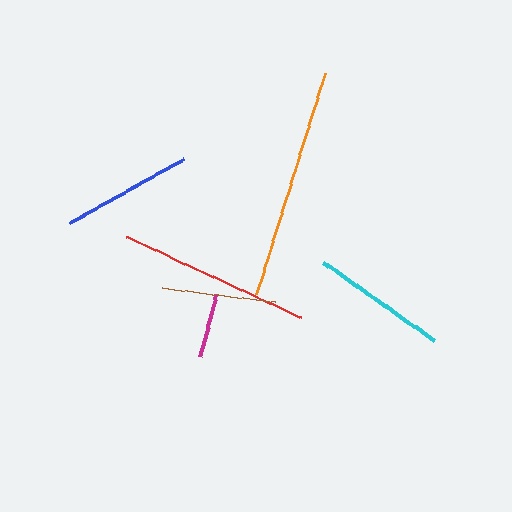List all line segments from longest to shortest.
From longest to shortest: orange, red, cyan, blue, brown, magenta.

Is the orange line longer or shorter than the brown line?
The orange line is longer than the brown line.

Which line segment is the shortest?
The magenta line is the shortest at approximately 63 pixels.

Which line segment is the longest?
The orange line is the longest at approximately 231 pixels.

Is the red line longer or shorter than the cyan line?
The red line is longer than the cyan line.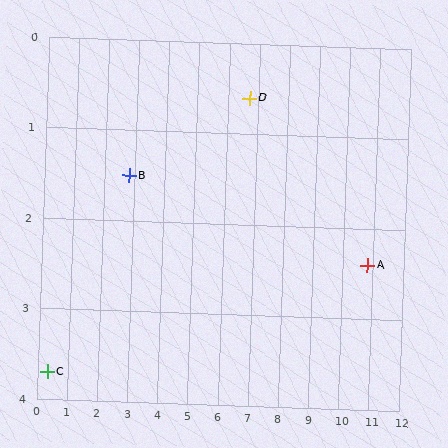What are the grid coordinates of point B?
Point B is at approximately (2.8, 1.5).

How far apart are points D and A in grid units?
Points D and A are about 4.5 grid units apart.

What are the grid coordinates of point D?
Point D is at approximately (6.7, 0.6).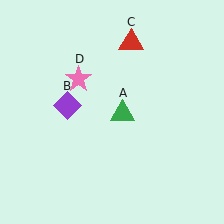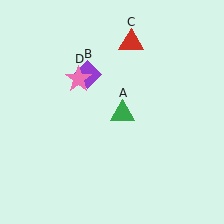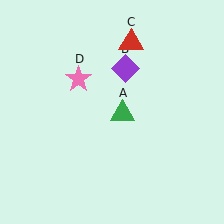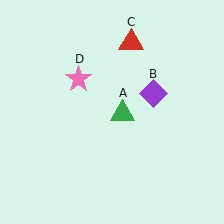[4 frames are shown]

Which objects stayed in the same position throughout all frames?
Green triangle (object A) and red triangle (object C) and pink star (object D) remained stationary.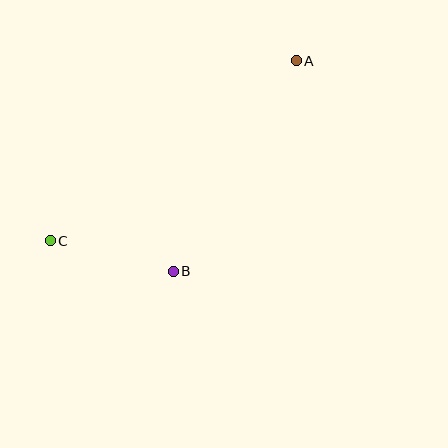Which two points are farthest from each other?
Points A and C are farthest from each other.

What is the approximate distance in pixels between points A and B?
The distance between A and B is approximately 243 pixels.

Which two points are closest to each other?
Points B and C are closest to each other.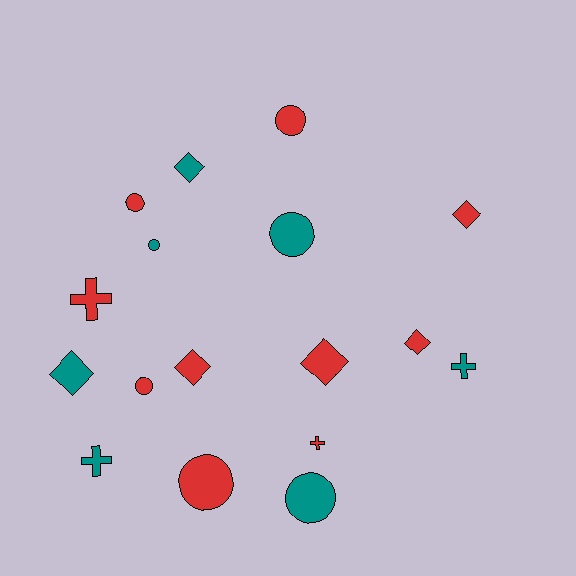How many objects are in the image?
There are 17 objects.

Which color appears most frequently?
Red, with 10 objects.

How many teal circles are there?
There are 3 teal circles.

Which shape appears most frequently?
Circle, with 7 objects.